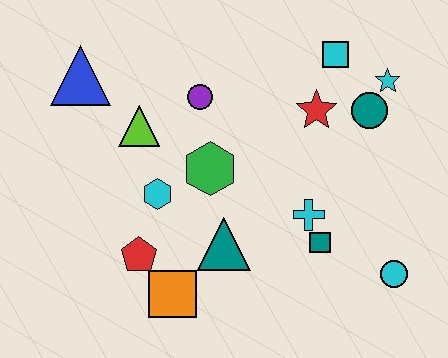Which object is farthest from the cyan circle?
The blue triangle is farthest from the cyan circle.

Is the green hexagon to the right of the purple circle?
Yes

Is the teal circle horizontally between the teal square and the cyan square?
No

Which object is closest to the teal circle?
The cyan star is closest to the teal circle.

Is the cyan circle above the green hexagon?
No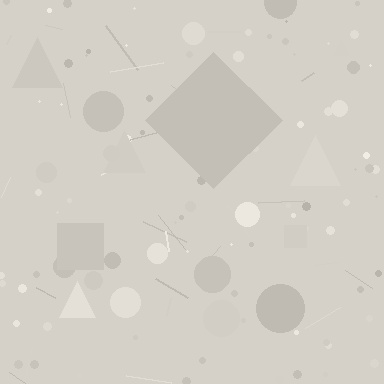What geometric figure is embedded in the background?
A diamond is embedded in the background.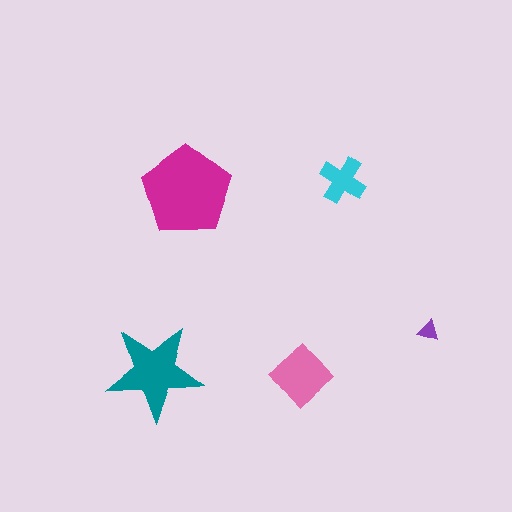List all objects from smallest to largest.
The purple triangle, the cyan cross, the pink diamond, the teal star, the magenta pentagon.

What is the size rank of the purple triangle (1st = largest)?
5th.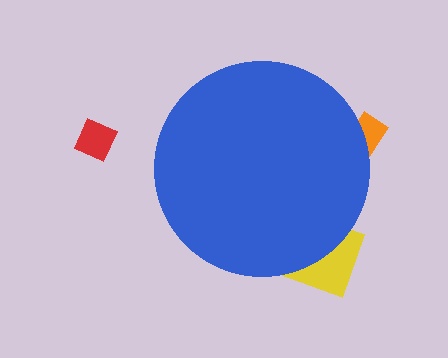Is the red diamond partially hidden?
No, the red diamond is fully visible.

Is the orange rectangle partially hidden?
Yes, the orange rectangle is partially hidden behind the blue circle.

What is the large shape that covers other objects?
A blue circle.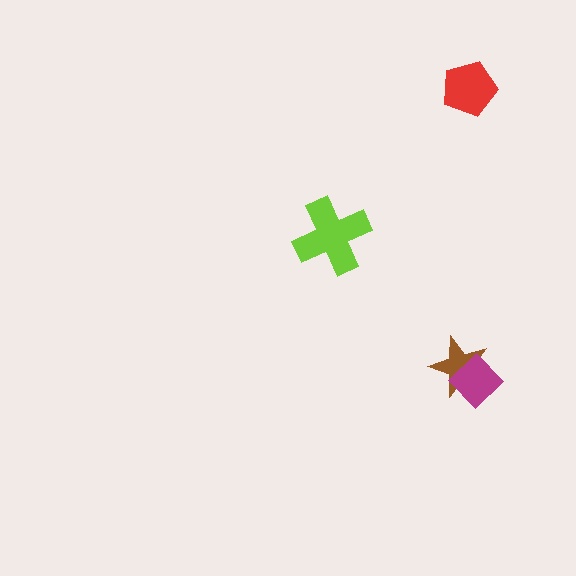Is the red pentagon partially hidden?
No, no other shape covers it.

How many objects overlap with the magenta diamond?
1 object overlaps with the magenta diamond.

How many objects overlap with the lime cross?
0 objects overlap with the lime cross.